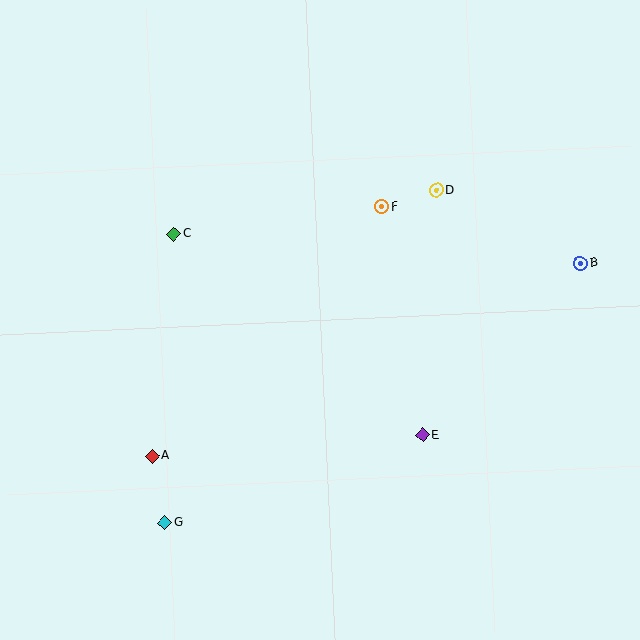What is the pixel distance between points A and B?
The distance between A and B is 469 pixels.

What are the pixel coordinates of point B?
Point B is at (580, 264).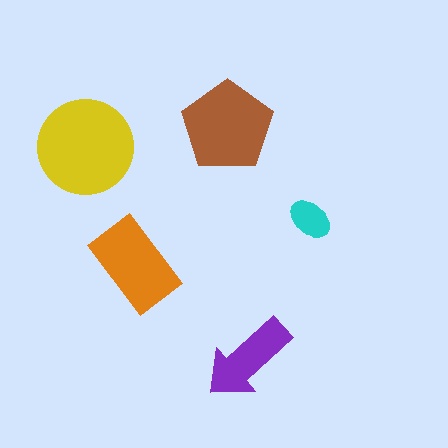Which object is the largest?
The yellow circle.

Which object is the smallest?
The cyan ellipse.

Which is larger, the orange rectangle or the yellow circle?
The yellow circle.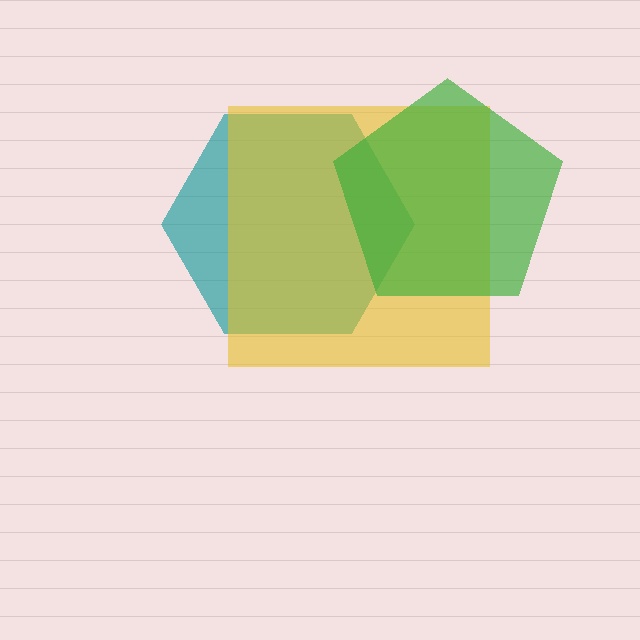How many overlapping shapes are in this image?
There are 3 overlapping shapes in the image.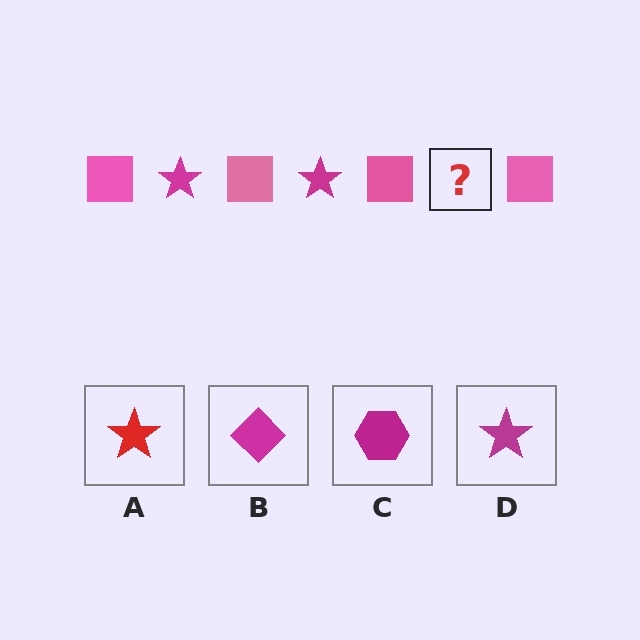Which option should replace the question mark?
Option D.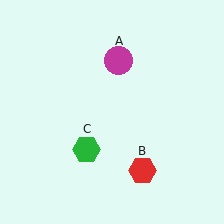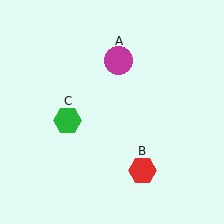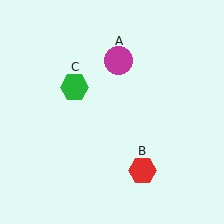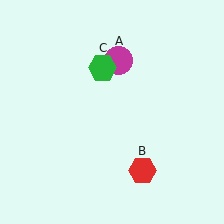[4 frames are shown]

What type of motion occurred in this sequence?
The green hexagon (object C) rotated clockwise around the center of the scene.